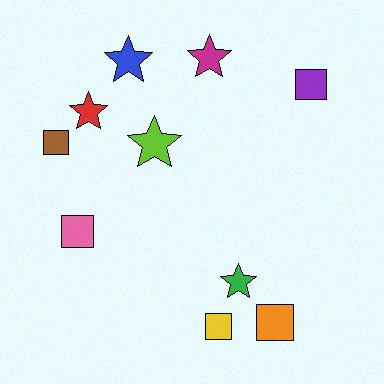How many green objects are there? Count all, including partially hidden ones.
There is 1 green object.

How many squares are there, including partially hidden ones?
There are 5 squares.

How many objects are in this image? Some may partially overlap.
There are 10 objects.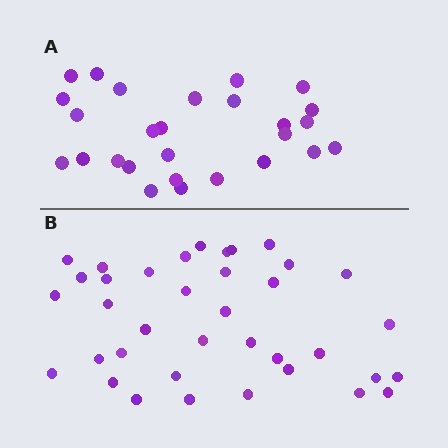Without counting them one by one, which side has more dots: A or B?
Region B (the bottom region) has more dots.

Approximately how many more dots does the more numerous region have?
Region B has roughly 10 or so more dots than region A.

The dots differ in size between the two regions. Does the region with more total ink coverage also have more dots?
No. Region A has more total ink coverage because its dots are larger, but region B actually contains more individual dots. Total area can be misleading — the number of items is what matters here.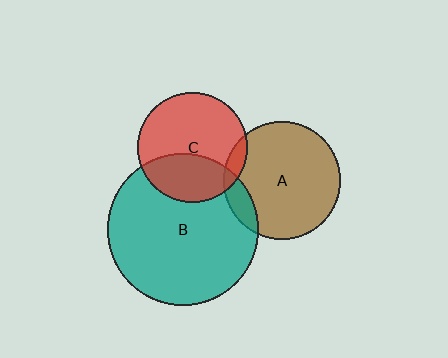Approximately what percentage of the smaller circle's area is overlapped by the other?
Approximately 10%.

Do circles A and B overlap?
Yes.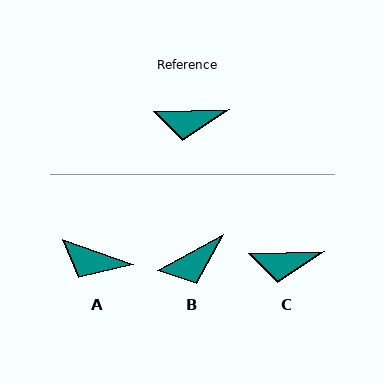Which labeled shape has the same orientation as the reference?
C.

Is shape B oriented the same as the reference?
No, it is off by about 27 degrees.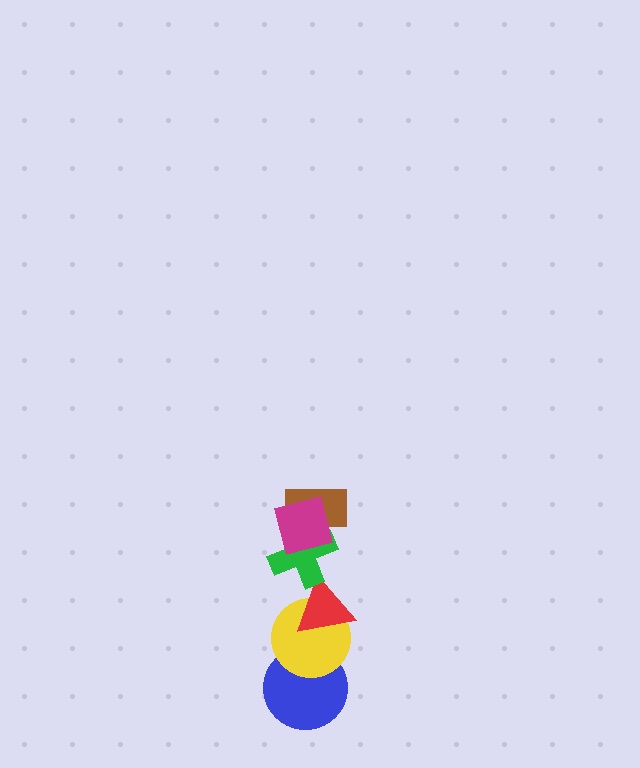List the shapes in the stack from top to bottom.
From top to bottom: the magenta square, the brown rectangle, the green cross, the red triangle, the yellow circle, the blue circle.